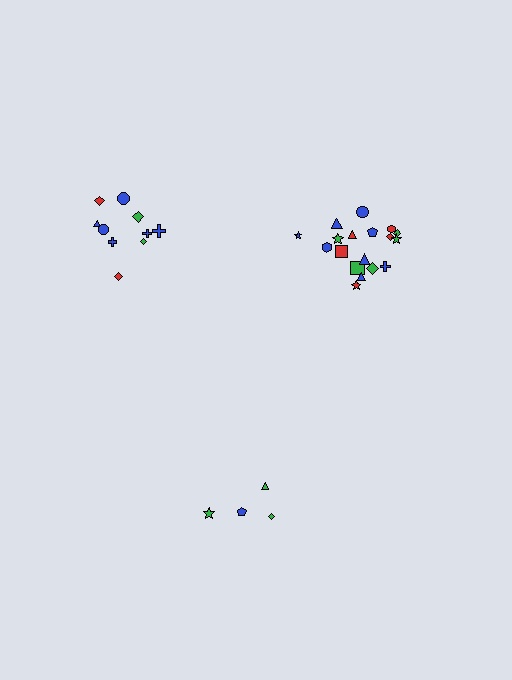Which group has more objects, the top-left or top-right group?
The top-right group.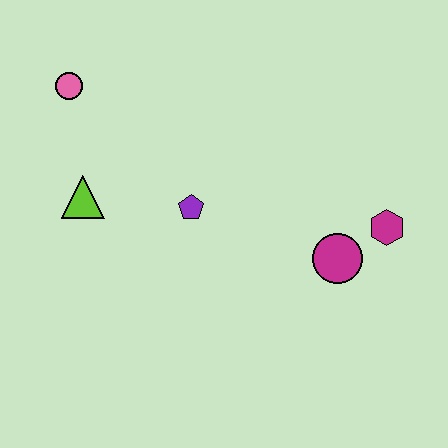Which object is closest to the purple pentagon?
The lime triangle is closest to the purple pentagon.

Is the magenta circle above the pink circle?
No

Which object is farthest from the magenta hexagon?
The pink circle is farthest from the magenta hexagon.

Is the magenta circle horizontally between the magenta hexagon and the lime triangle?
Yes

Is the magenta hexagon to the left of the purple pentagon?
No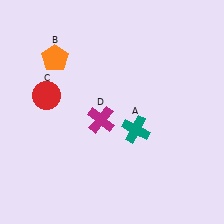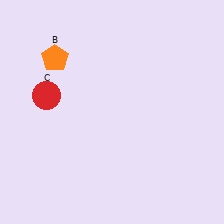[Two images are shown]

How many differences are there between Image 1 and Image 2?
There are 2 differences between the two images.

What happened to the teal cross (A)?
The teal cross (A) was removed in Image 2. It was in the bottom-right area of Image 1.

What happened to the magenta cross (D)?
The magenta cross (D) was removed in Image 2. It was in the bottom-left area of Image 1.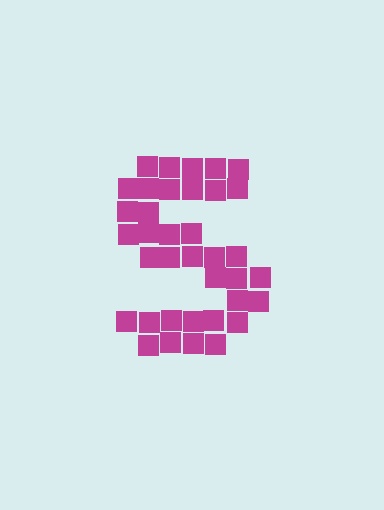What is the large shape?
The large shape is the letter S.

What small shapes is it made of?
It is made of small squares.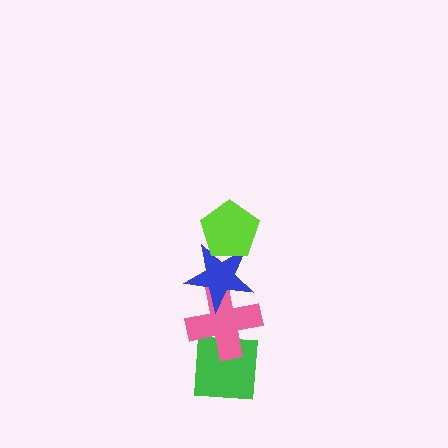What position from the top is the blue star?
The blue star is 2nd from the top.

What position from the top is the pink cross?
The pink cross is 3rd from the top.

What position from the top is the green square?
The green square is 4th from the top.